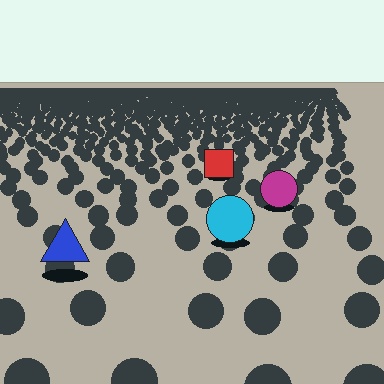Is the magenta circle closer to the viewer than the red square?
Yes. The magenta circle is closer — you can tell from the texture gradient: the ground texture is coarser near it.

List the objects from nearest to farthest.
From nearest to farthest: the blue triangle, the cyan circle, the magenta circle, the red square.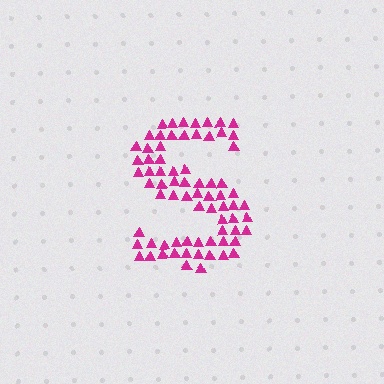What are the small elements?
The small elements are triangles.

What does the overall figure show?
The overall figure shows the letter S.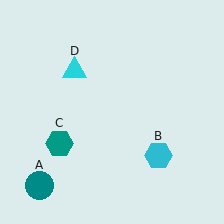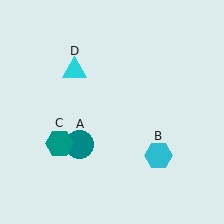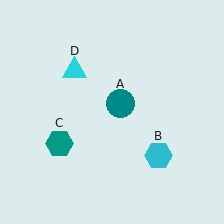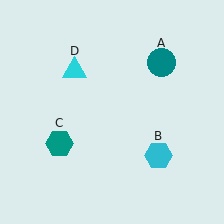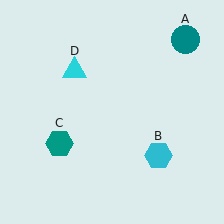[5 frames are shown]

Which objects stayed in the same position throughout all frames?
Cyan hexagon (object B) and teal hexagon (object C) and cyan triangle (object D) remained stationary.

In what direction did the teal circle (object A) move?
The teal circle (object A) moved up and to the right.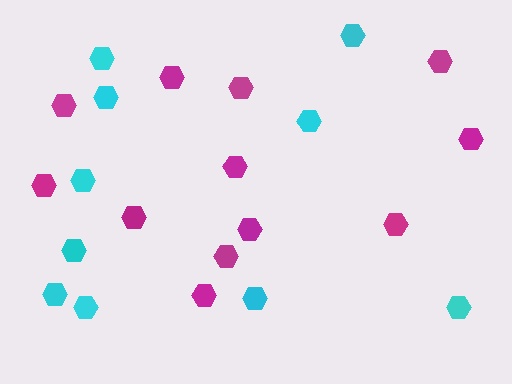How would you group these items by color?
There are 2 groups: one group of cyan hexagons (10) and one group of magenta hexagons (12).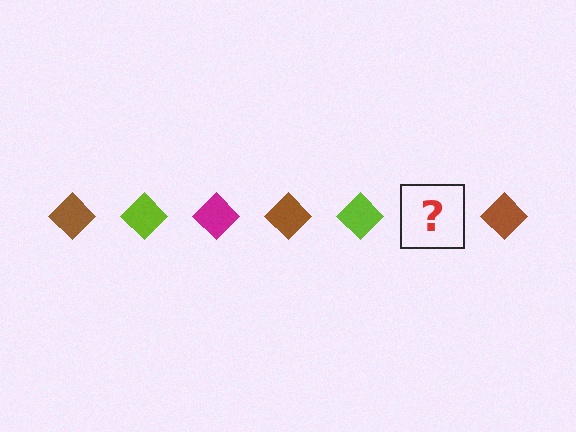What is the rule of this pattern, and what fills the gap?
The rule is that the pattern cycles through brown, lime, magenta diamonds. The gap should be filled with a magenta diamond.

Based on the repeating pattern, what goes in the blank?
The blank should be a magenta diamond.